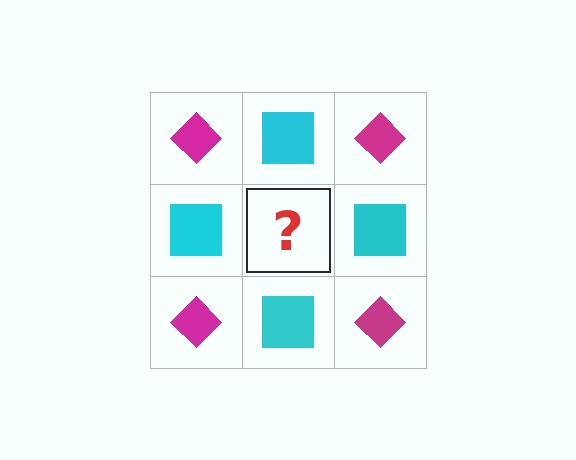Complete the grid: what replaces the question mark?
The question mark should be replaced with a magenta diamond.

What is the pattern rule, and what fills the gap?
The rule is that it alternates magenta diamond and cyan square in a checkerboard pattern. The gap should be filled with a magenta diamond.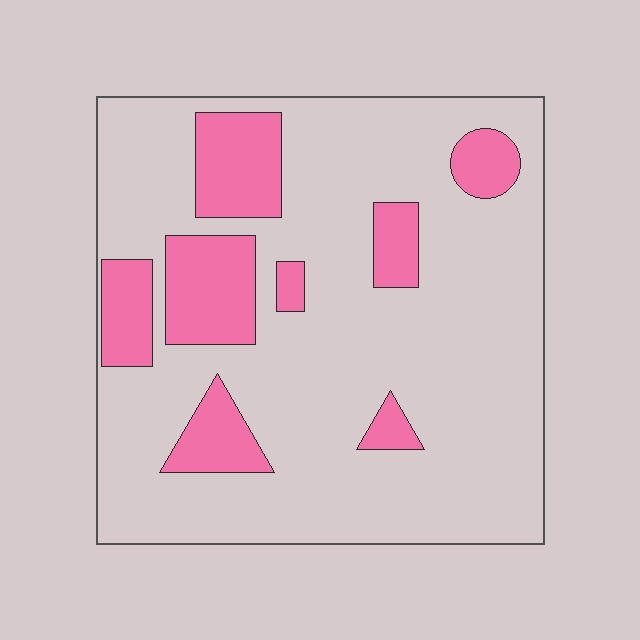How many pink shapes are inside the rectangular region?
8.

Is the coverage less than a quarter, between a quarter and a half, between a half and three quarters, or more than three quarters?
Less than a quarter.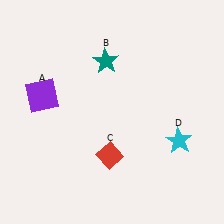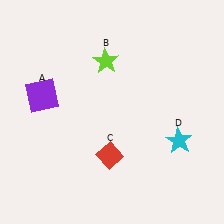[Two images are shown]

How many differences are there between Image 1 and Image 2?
There is 1 difference between the two images.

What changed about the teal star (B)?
In Image 1, B is teal. In Image 2, it changed to lime.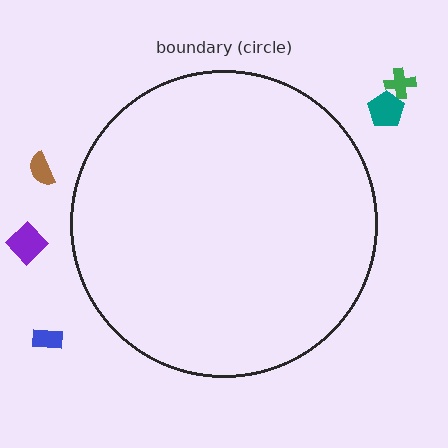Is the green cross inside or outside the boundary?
Outside.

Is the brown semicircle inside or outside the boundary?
Outside.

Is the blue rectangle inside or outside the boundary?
Outside.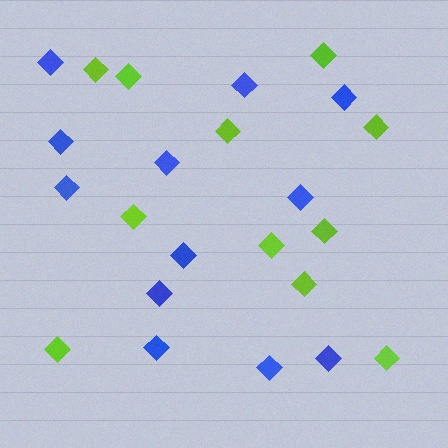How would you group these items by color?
There are 2 groups: one group of lime diamonds (11) and one group of blue diamonds (12).